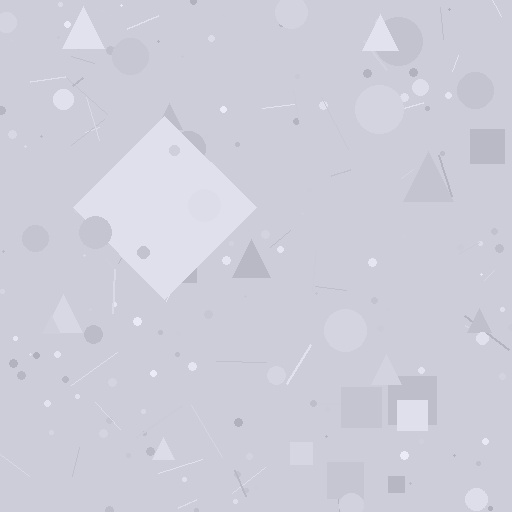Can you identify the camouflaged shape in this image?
The camouflaged shape is a diamond.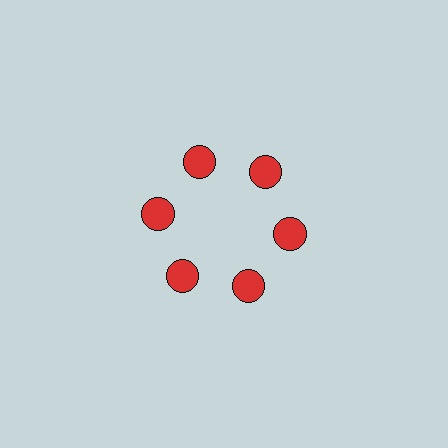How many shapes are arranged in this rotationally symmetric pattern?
There are 6 shapes, arranged in 6 groups of 1.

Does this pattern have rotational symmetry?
Yes, this pattern has 6-fold rotational symmetry. It looks the same after rotating 60 degrees around the center.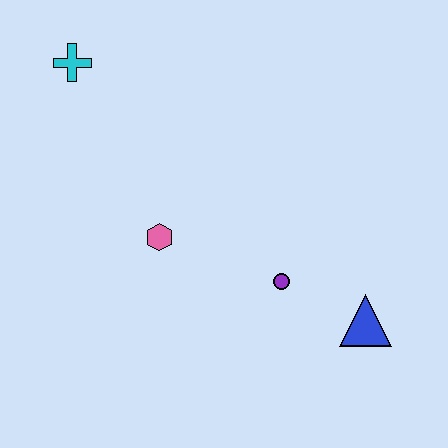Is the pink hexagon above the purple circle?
Yes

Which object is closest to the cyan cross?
The pink hexagon is closest to the cyan cross.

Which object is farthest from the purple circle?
The cyan cross is farthest from the purple circle.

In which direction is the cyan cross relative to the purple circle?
The cyan cross is above the purple circle.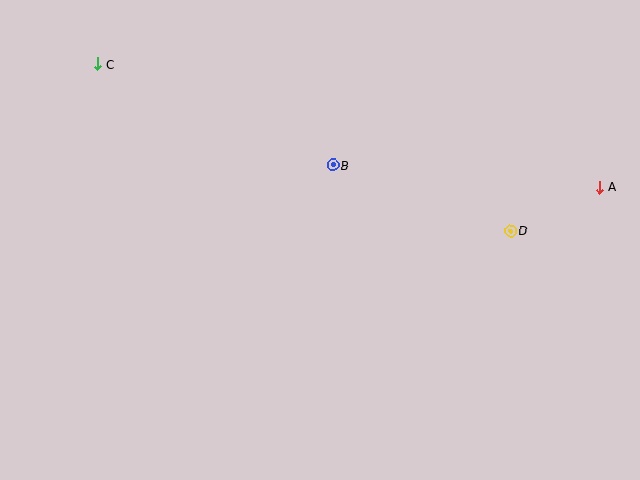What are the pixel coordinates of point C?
Point C is at (98, 64).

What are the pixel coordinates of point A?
Point A is at (600, 187).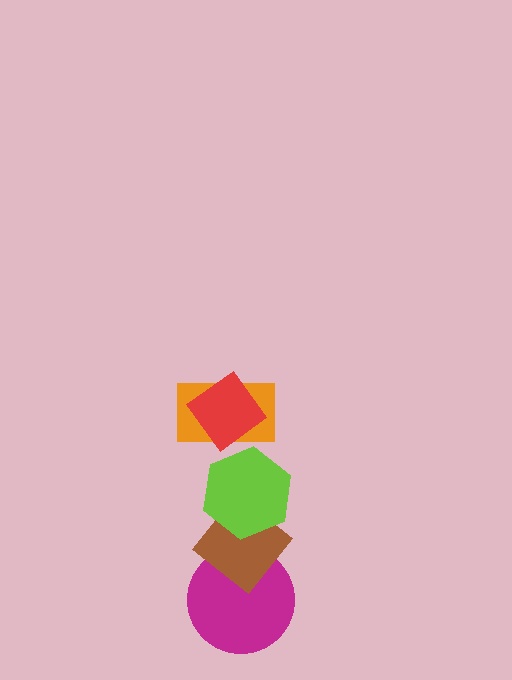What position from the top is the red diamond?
The red diamond is 1st from the top.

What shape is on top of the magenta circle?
The brown diamond is on top of the magenta circle.